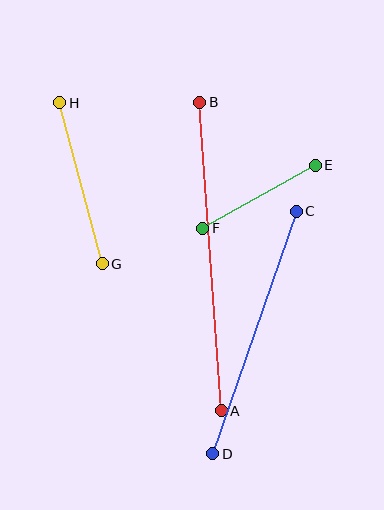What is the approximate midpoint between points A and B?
The midpoint is at approximately (211, 256) pixels.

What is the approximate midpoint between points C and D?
The midpoint is at approximately (255, 332) pixels.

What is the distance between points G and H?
The distance is approximately 167 pixels.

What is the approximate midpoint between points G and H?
The midpoint is at approximately (81, 183) pixels.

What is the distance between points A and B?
The distance is approximately 309 pixels.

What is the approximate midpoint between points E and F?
The midpoint is at approximately (259, 197) pixels.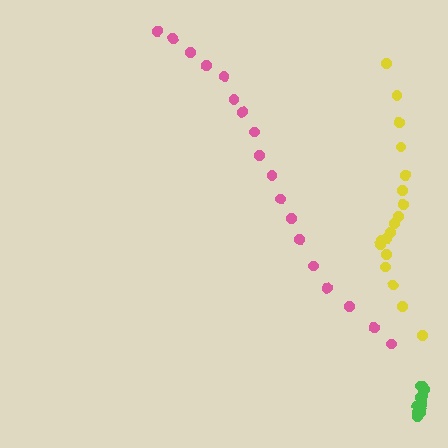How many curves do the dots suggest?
There are 3 distinct paths.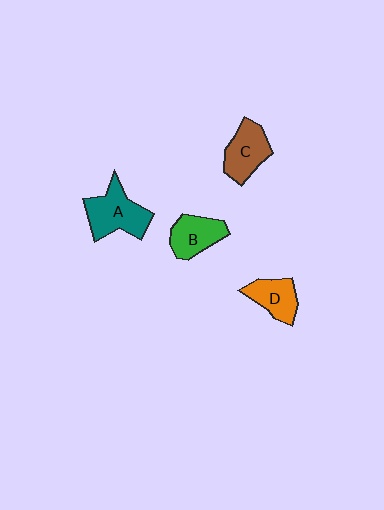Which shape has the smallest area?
Shape D (orange).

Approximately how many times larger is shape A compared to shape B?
Approximately 1.3 times.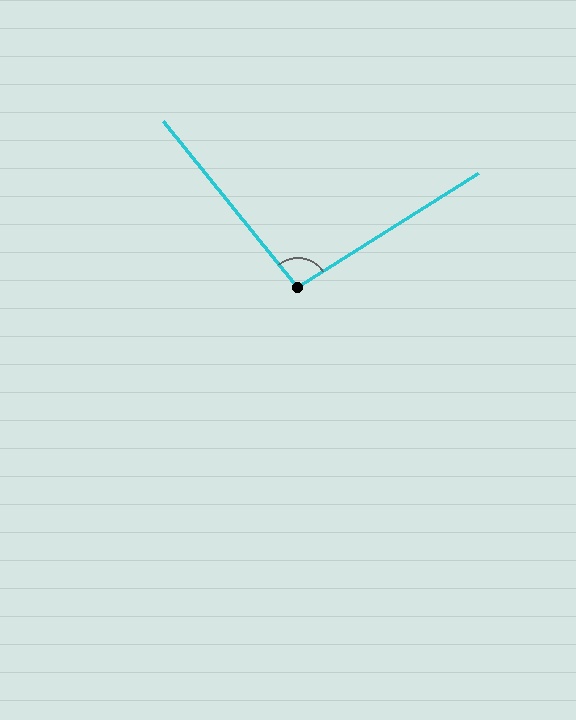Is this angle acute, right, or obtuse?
It is obtuse.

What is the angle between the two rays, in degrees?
Approximately 96 degrees.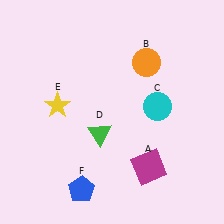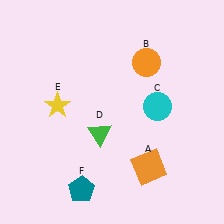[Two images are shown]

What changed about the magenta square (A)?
In Image 1, A is magenta. In Image 2, it changed to orange.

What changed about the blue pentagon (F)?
In Image 1, F is blue. In Image 2, it changed to teal.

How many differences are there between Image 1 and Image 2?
There are 2 differences between the two images.